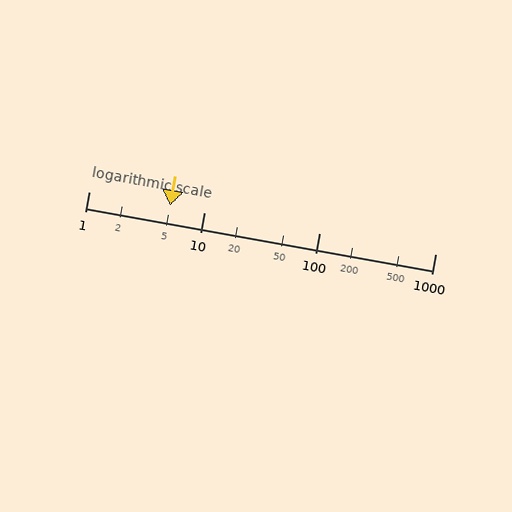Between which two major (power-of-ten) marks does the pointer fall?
The pointer is between 1 and 10.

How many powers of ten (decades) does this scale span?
The scale spans 3 decades, from 1 to 1000.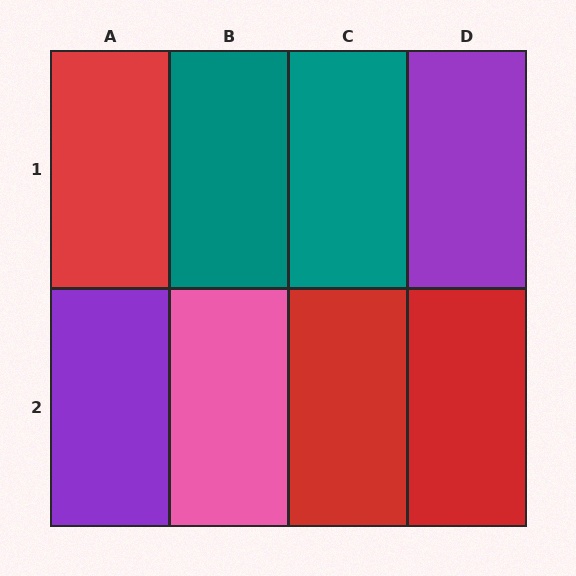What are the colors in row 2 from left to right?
Purple, pink, red, red.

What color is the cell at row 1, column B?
Teal.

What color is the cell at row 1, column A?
Red.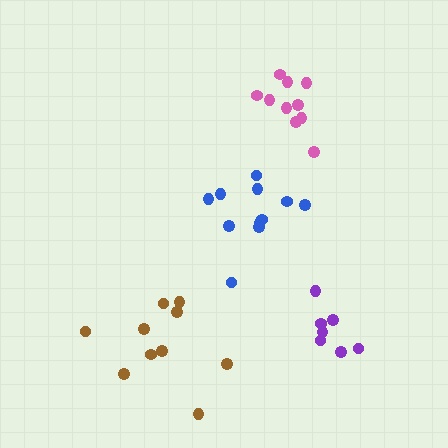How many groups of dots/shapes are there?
There are 4 groups.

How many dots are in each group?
Group 1: 10 dots, Group 2: 11 dots, Group 3: 10 dots, Group 4: 7 dots (38 total).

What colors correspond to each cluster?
The clusters are colored: pink, blue, brown, purple.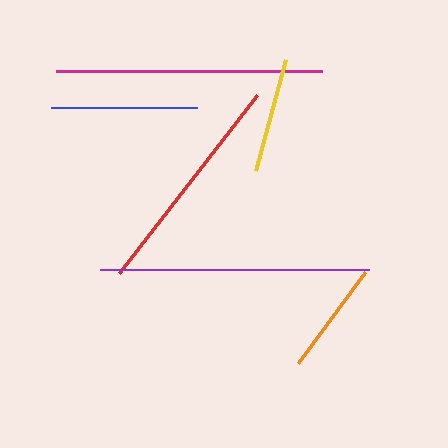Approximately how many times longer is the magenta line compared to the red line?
The magenta line is approximately 1.2 times the length of the red line.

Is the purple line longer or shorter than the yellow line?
The purple line is longer than the yellow line.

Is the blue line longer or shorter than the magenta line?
The magenta line is longer than the blue line.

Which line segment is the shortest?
The orange line is the shortest at approximately 113 pixels.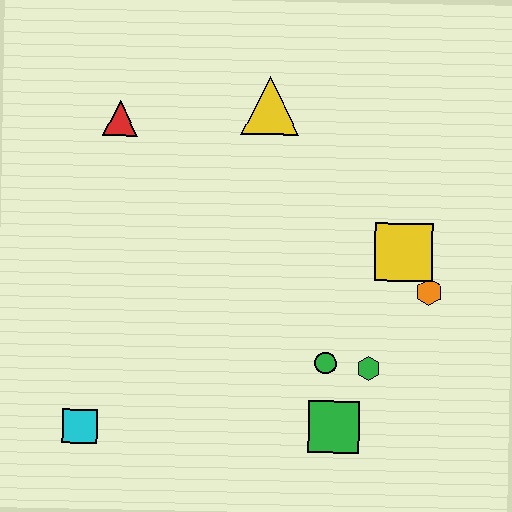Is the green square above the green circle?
No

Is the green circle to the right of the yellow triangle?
Yes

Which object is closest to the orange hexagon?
The yellow square is closest to the orange hexagon.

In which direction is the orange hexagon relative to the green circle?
The orange hexagon is to the right of the green circle.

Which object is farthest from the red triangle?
The green square is farthest from the red triangle.